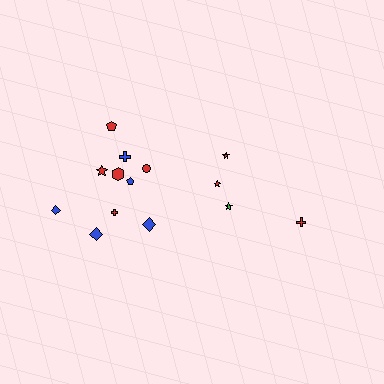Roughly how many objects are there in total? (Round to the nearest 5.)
Roughly 15 objects in total.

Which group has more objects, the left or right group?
The left group.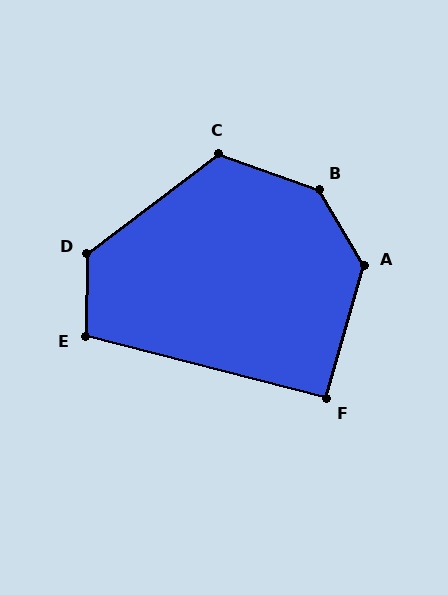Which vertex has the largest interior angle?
B, at approximately 140 degrees.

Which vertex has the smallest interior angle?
F, at approximately 91 degrees.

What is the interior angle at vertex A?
Approximately 134 degrees (obtuse).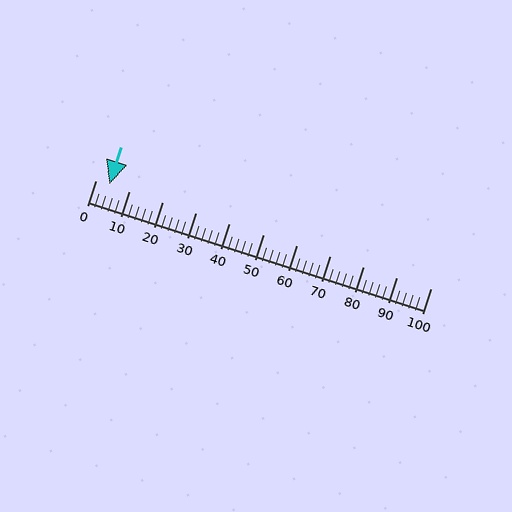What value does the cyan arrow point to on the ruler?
The cyan arrow points to approximately 4.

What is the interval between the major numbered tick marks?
The major tick marks are spaced 10 units apart.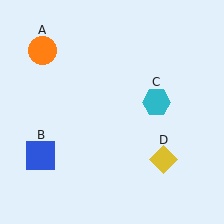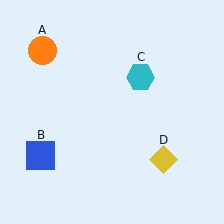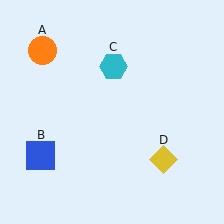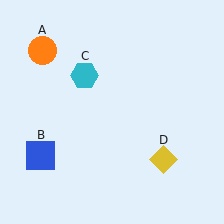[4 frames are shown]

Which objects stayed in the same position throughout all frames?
Orange circle (object A) and blue square (object B) and yellow diamond (object D) remained stationary.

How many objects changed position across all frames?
1 object changed position: cyan hexagon (object C).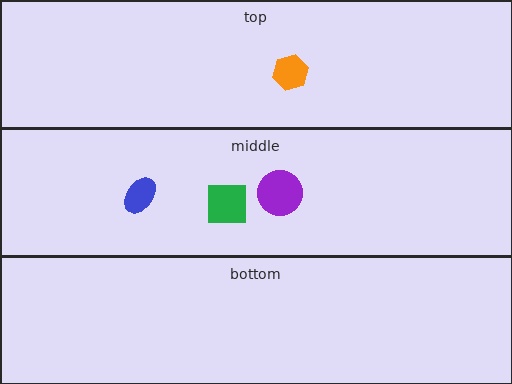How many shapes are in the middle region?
3.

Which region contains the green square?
The middle region.